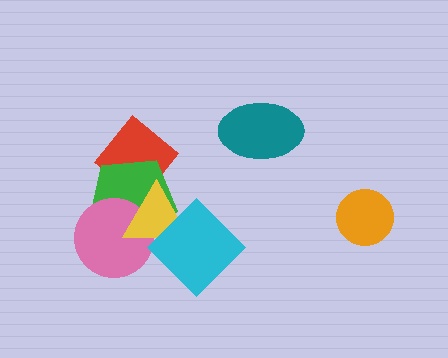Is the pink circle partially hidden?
Yes, it is partially covered by another shape.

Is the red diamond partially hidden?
Yes, it is partially covered by another shape.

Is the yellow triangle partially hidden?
Yes, it is partially covered by another shape.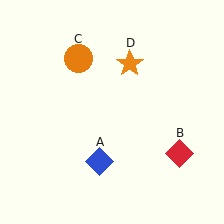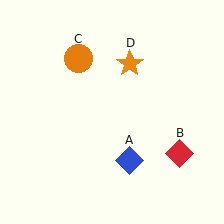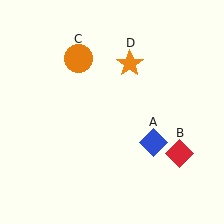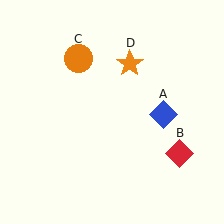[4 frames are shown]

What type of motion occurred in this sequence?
The blue diamond (object A) rotated counterclockwise around the center of the scene.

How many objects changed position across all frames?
1 object changed position: blue diamond (object A).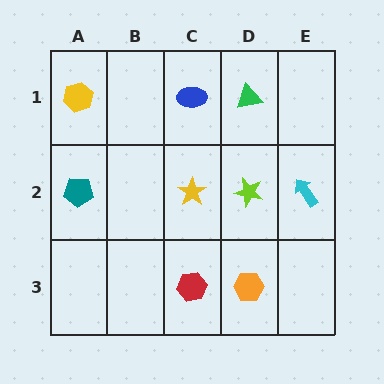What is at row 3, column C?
A red hexagon.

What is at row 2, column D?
A lime star.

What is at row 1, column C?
A blue ellipse.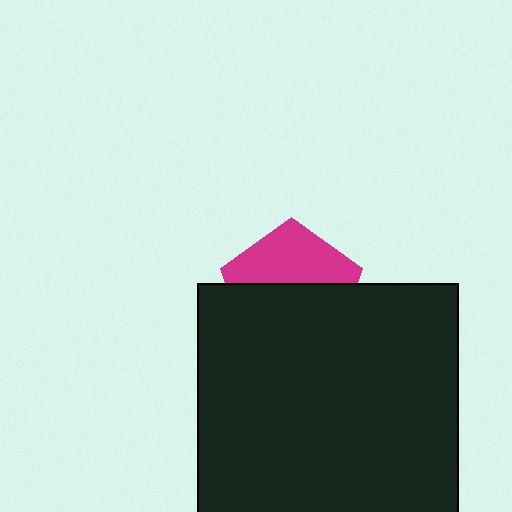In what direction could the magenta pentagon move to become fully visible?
The magenta pentagon could move up. That would shift it out from behind the black square entirely.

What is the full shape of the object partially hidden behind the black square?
The partially hidden object is a magenta pentagon.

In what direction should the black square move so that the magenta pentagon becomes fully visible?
The black square should move down. That is the shortest direction to clear the overlap and leave the magenta pentagon fully visible.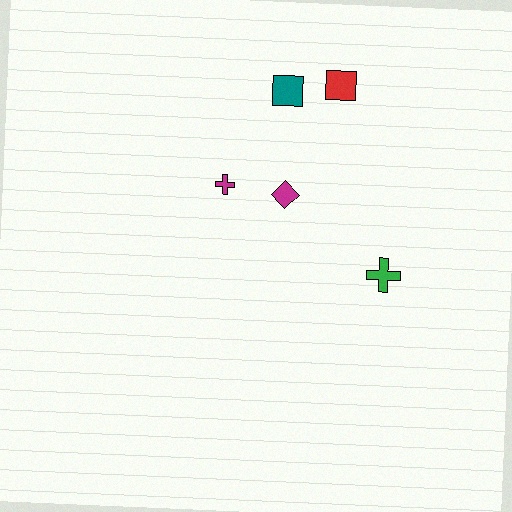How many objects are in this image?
There are 5 objects.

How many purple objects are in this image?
There are no purple objects.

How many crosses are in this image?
There are 2 crosses.